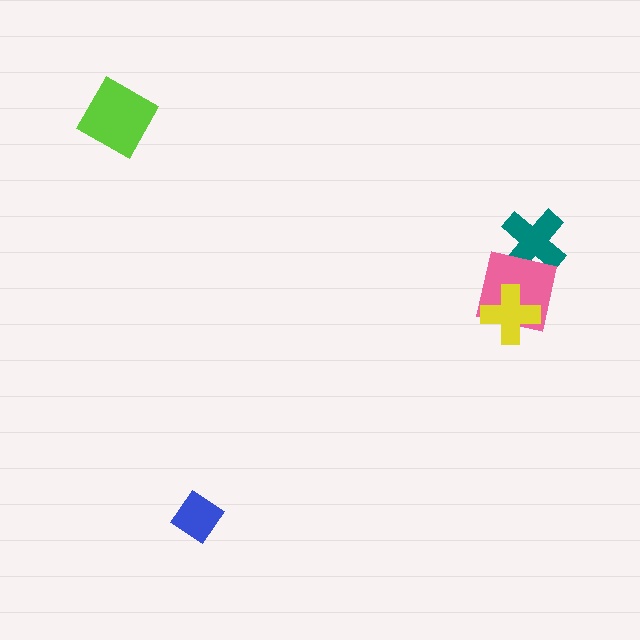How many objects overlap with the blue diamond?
0 objects overlap with the blue diamond.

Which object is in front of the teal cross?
The pink square is in front of the teal cross.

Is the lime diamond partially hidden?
No, no other shape covers it.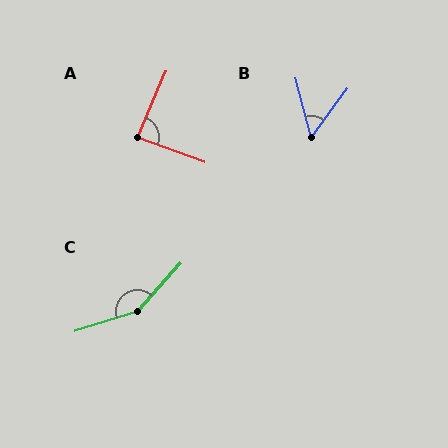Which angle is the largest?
C, at approximately 149 degrees.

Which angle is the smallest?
B, at approximately 52 degrees.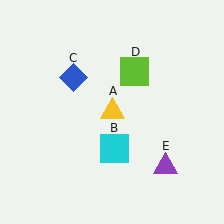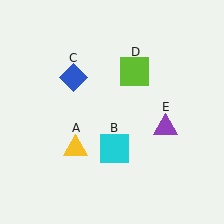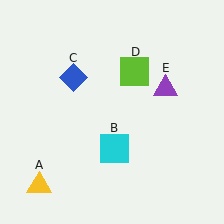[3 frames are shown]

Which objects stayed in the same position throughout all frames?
Cyan square (object B) and blue diamond (object C) and lime square (object D) remained stationary.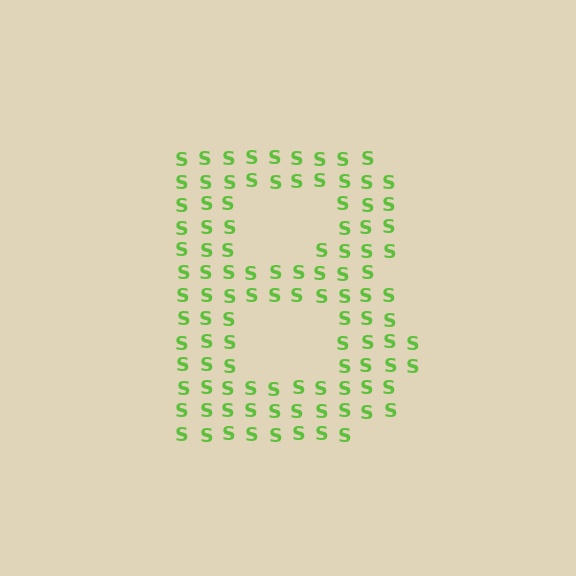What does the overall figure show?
The overall figure shows the letter B.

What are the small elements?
The small elements are letter S's.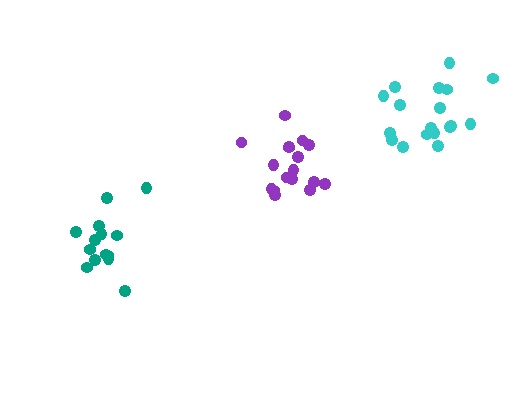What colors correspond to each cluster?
The clusters are colored: purple, teal, cyan.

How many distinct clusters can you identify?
There are 3 distinct clusters.